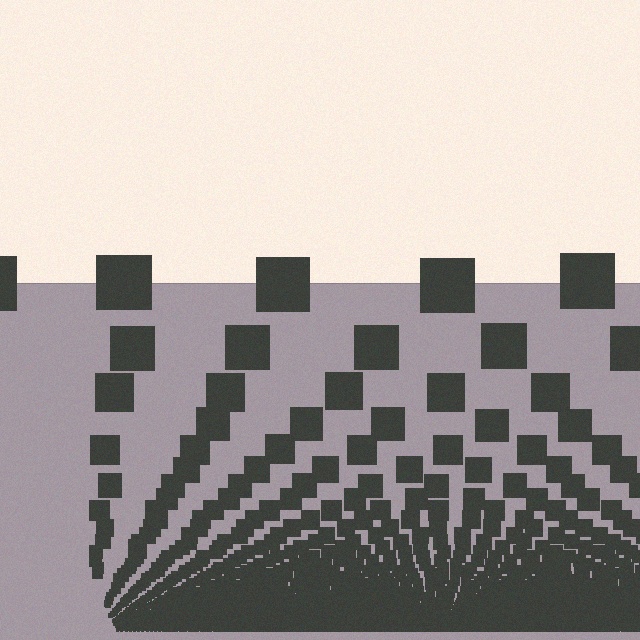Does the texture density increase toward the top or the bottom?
Density increases toward the bottom.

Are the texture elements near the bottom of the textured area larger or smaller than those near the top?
Smaller. The gradient is inverted — elements near the bottom are smaller and denser.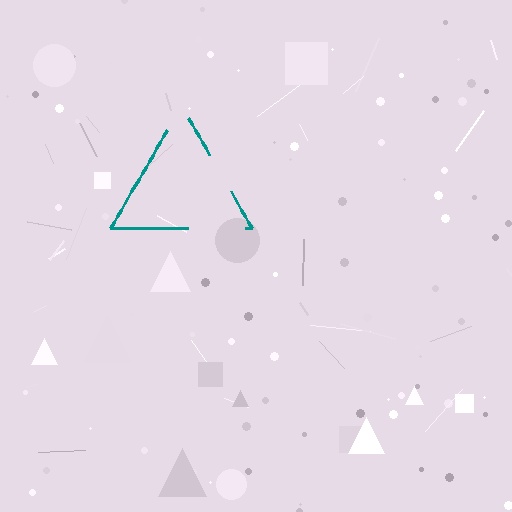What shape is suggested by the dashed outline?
The dashed outline suggests a triangle.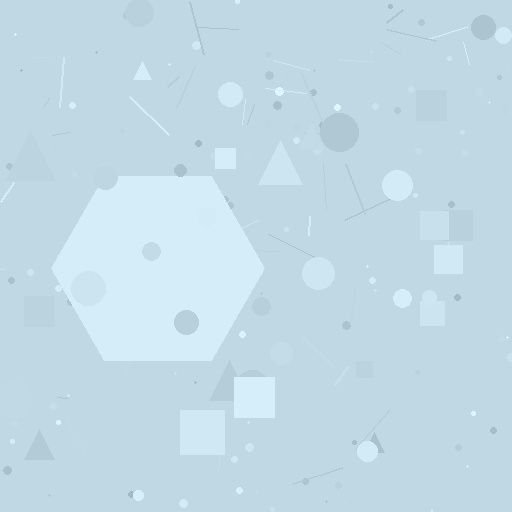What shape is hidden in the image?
A hexagon is hidden in the image.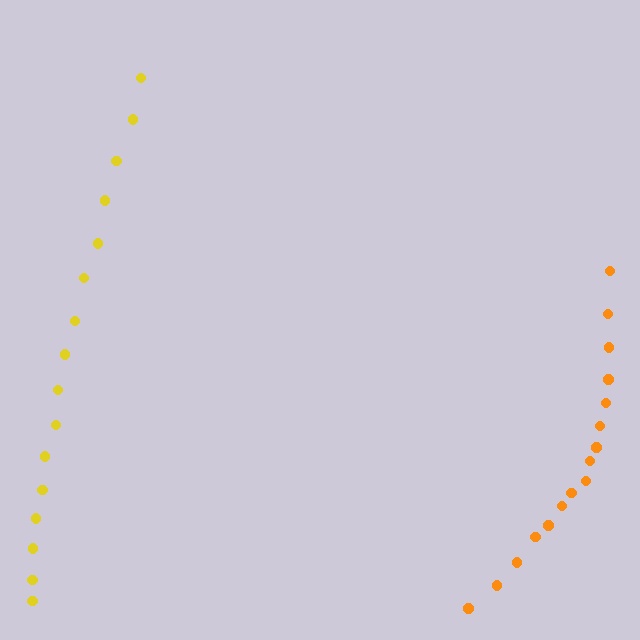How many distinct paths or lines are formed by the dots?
There are 2 distinct paths.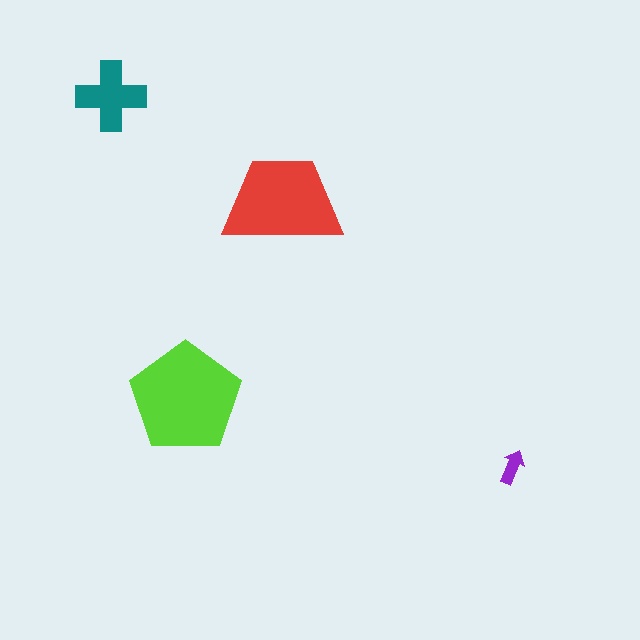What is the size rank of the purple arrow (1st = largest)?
4th.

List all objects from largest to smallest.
The lime pentagon, the red trapezoid, the teal cross, the purple arrow.